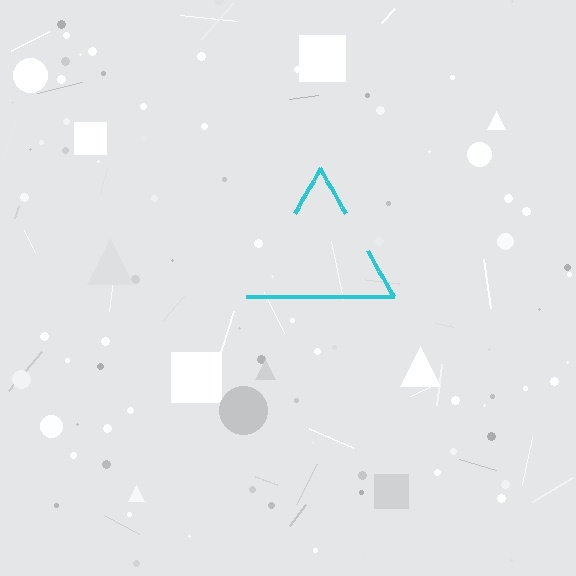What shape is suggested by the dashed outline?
The dashed outline suggests a triangle.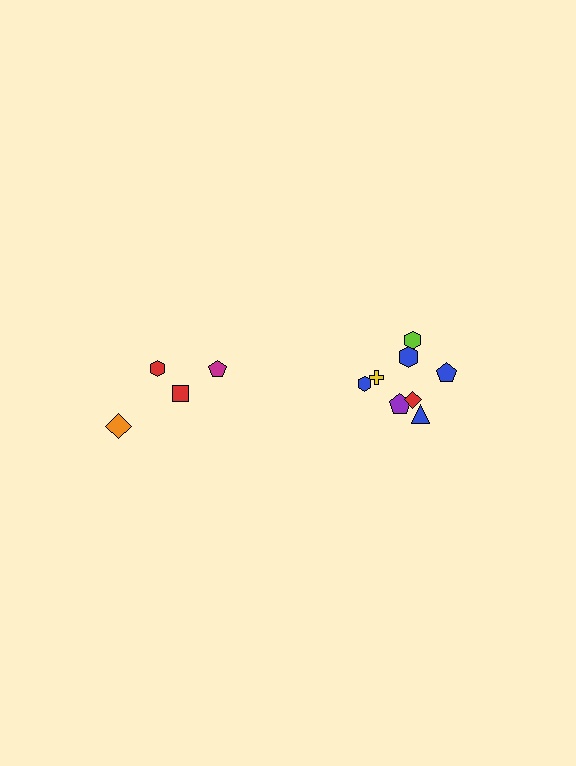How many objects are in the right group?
There are 8 objects.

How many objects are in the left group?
There are 4 objects.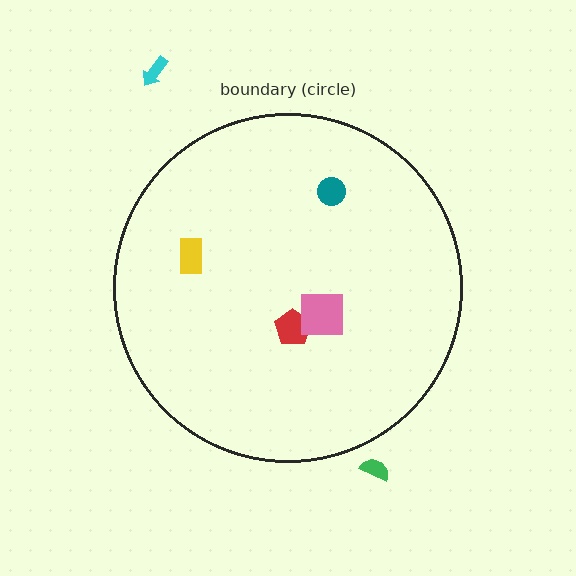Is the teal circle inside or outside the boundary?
Inside.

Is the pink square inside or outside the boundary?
Inside.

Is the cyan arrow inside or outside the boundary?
Outside.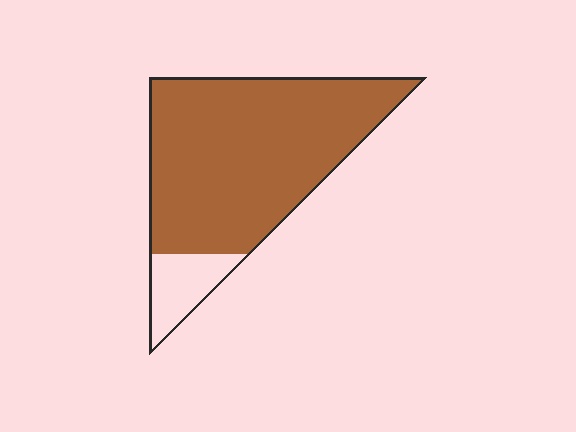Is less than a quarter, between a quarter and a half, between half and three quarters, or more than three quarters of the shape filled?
More than three quarters.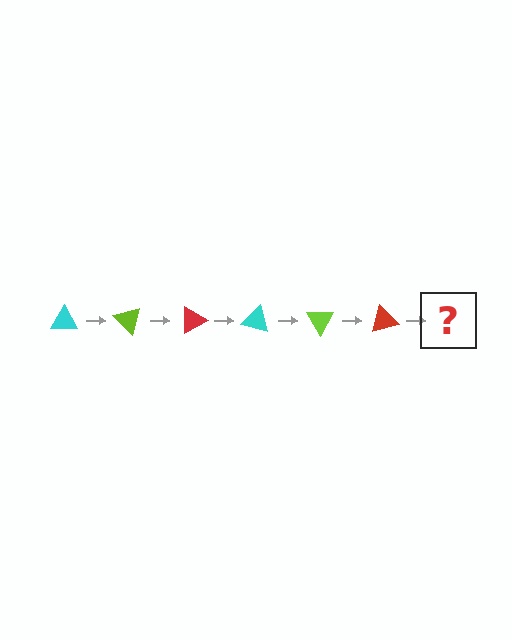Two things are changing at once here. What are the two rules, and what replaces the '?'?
The two rules are that it rotates 45 degrees each step and the color cycles through cyan, lime, and red. The '?' should be a cyan triangle, rotated 270 degrees from the start.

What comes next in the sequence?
The next element should be a cyan triangle, rotated 270 degrees from the start.